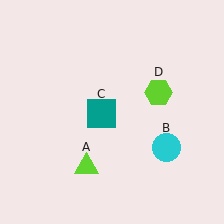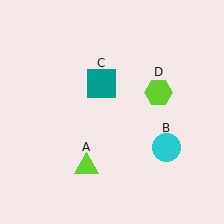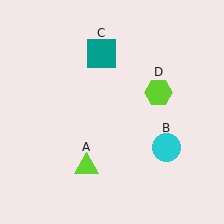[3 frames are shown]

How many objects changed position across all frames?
1 object changed position: teal square (object C).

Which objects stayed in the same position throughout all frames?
Lime triangle (object A) and cyan circle (object B) and lime hexagon (object D) remained stationary.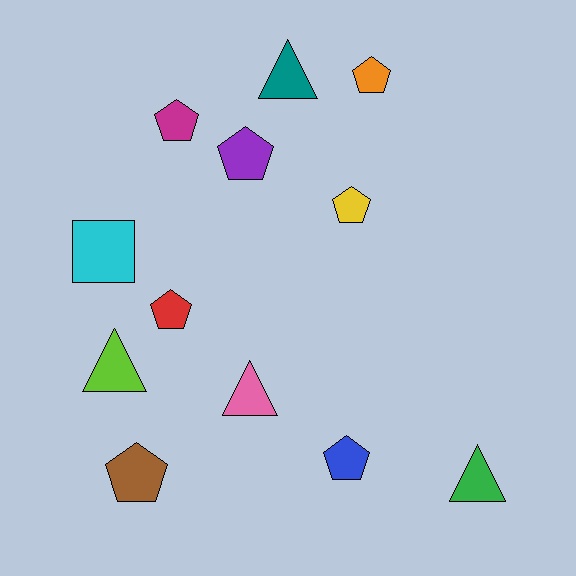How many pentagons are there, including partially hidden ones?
There are 7 pentagons.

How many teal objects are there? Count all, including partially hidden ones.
There is 1 teal object.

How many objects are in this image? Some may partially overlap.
There are 12 objects.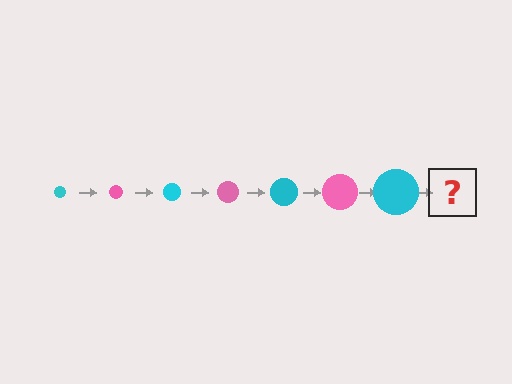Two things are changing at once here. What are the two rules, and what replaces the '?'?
The two rules are that the circle grows larger each step and the color cycles through cyan and pink. The '?' should be a pink circle, larger than the previous one.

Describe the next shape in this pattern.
It should be a pink circle, larger than the previous one.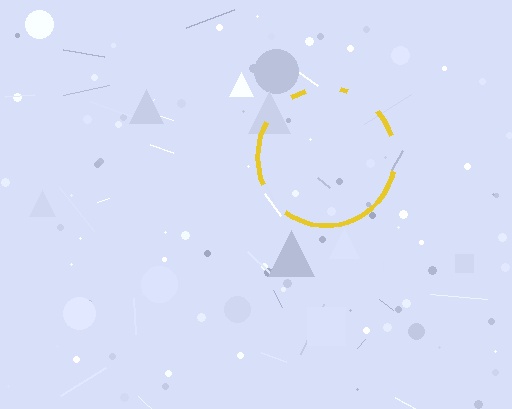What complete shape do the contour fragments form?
The contour fragments form a circle.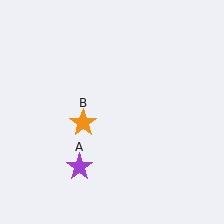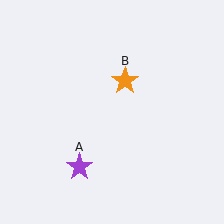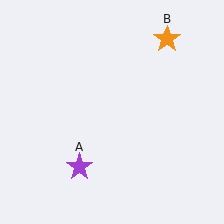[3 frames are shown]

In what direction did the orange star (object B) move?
The orange star (object B) moved up and to the right.